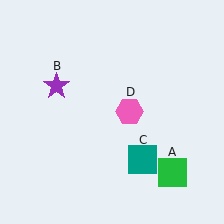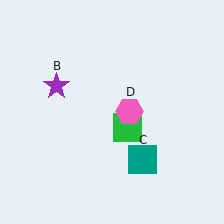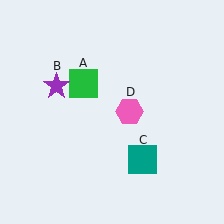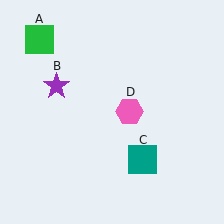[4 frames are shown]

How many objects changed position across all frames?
1 object changed position: green square (object A).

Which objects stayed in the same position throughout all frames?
Purple star (object B) and teal square (object C) and pink hexagon (object D) remained stationary.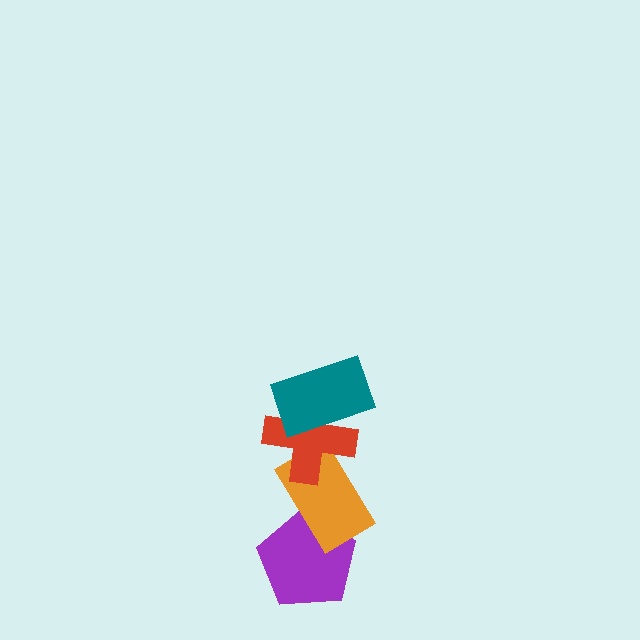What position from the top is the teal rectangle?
The teal rectangle is 1st from the top.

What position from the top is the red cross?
The red cross is 2nd from the top.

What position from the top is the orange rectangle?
The orange rectangle is 3rd from the top.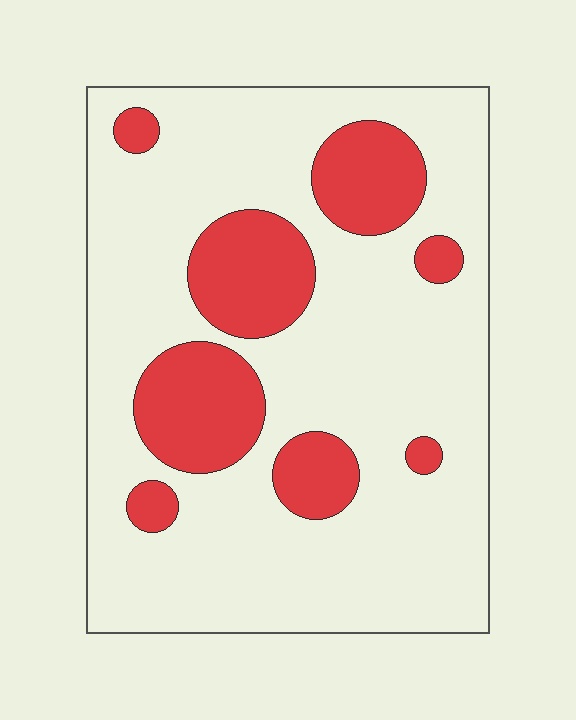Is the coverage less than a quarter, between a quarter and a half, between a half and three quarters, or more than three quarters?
Less than a quarter.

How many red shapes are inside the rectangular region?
8.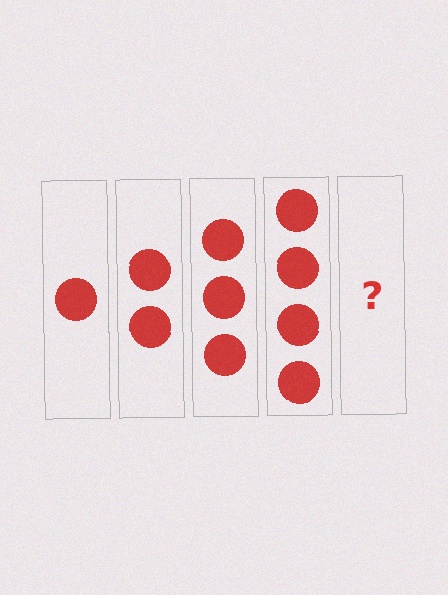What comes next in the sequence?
The next element should be 5 circles.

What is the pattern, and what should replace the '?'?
The pattern is that each step adds one more circle. The '?' should be 5 circles.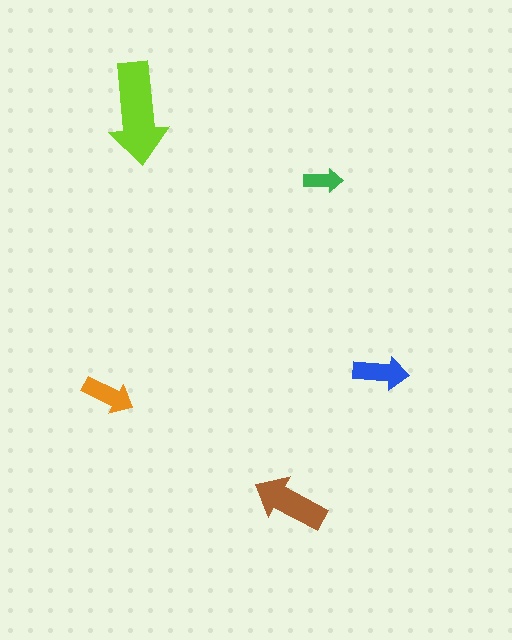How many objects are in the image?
There are 5 objects in the image.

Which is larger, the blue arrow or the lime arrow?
The lime one.